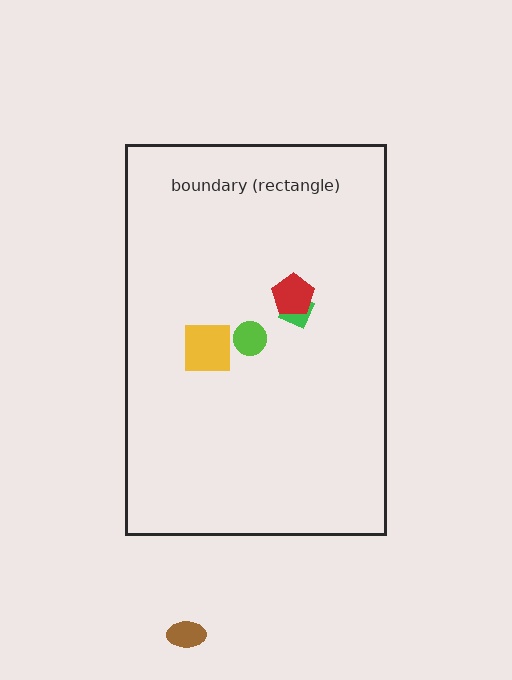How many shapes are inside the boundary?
4 inside, 1 outside.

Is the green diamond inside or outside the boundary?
Inside.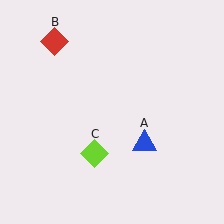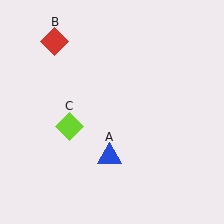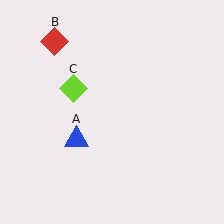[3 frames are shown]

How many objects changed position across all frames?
2 objects changed position: blue triangle (object A), lime diamond (object C).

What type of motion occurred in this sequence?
The blue triangle (object A), lime diamond (object C) rotated clockwise around the center of the scene.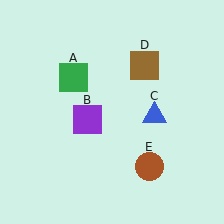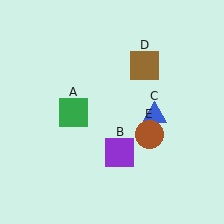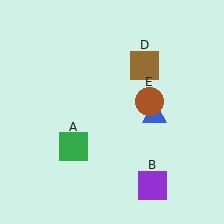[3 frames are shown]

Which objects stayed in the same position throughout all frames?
Blue triangle (object C) and brown square (object D) remained stationary.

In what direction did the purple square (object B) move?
The purple square (object B) moved down and to the right.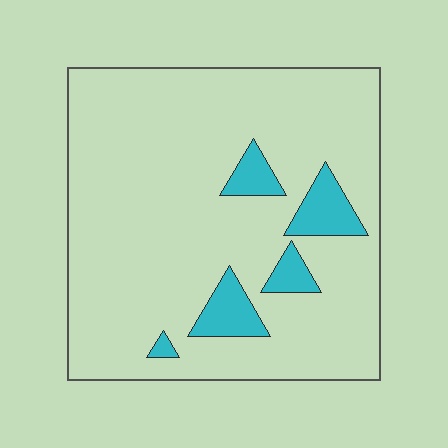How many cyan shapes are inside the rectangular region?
5.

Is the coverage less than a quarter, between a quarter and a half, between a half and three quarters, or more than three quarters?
Less than a quarter.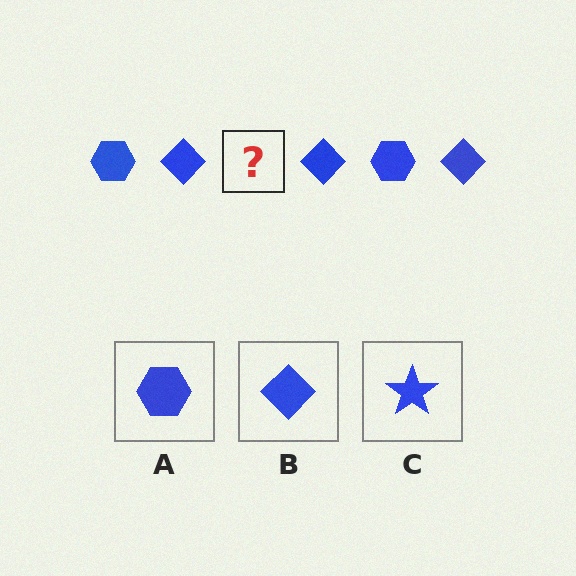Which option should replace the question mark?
Option A.